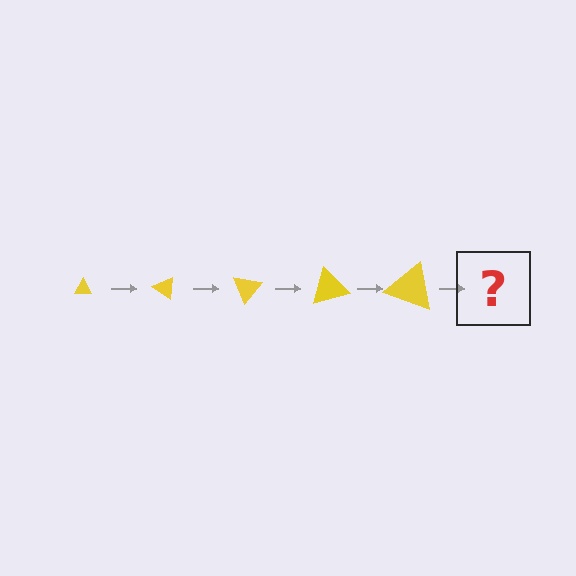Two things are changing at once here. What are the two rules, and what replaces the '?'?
The two rules are that the triangle grows larger each step and it rotates 35 degrees each step. The '?' should be a triangle, larger than the previous one and rotated 175 degrees from the start.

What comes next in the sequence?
The next element should be a triangle, larger than the previous one and rotated 175 degrees from the start.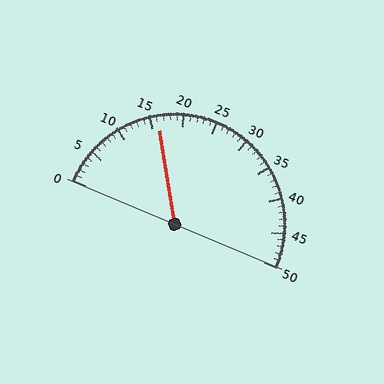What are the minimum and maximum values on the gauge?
The gauge ranges from 0 to 50.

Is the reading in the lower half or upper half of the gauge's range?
The reading is in the lower half of the range (0 to 50).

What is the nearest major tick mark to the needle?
The nearest major tick mark is 15.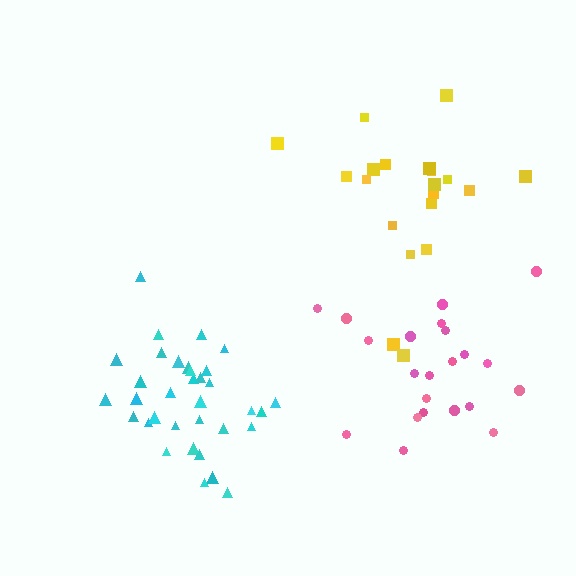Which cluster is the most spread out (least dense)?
Pink.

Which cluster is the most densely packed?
Cyan.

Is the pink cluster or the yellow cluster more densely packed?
Yellow.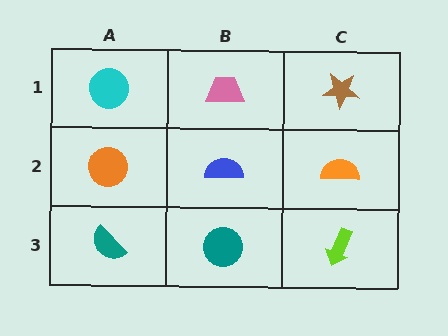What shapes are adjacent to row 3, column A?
An orange circle (row 2, column A), a teal circle (row 3, column B).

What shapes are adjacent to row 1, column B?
A blue semicircle (row 2, column B), a cyan circle (row 1, column A), a brown star (row 1, column C).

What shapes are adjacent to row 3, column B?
A blue semicircle (row 2, column B), a teal semicircle (row 3, column A), a lime arrow (row 3, column C).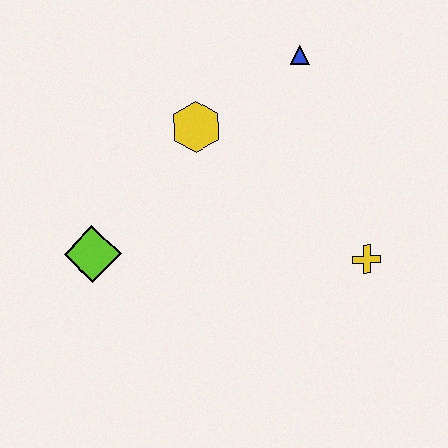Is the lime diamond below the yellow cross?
No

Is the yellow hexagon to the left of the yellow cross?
Yes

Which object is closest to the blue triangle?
The yellow hexagon is closest to the blue triangle.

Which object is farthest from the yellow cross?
The lime diamond is farthest from the yellow cross.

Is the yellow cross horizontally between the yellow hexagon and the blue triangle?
No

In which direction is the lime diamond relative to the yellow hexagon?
The lime diamond is below the yellow hexagon.